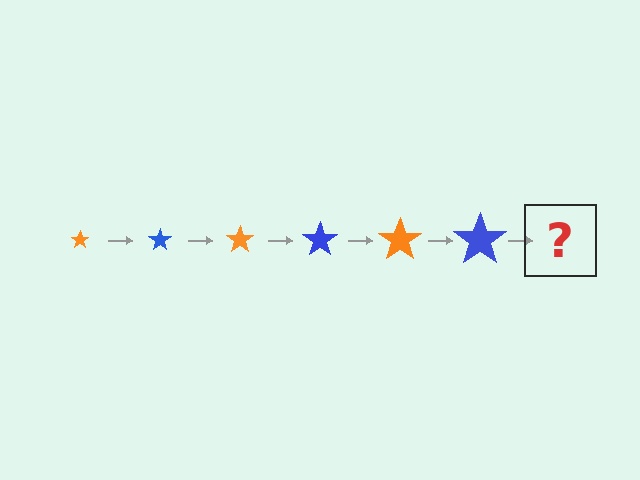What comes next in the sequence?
The next element should be an orange star, larger than the previous one.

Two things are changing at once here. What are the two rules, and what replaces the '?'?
The two rules are that the star grows larger each step and the color cycles through orange and blue. The '?' should be an orange star, larger than the previous one.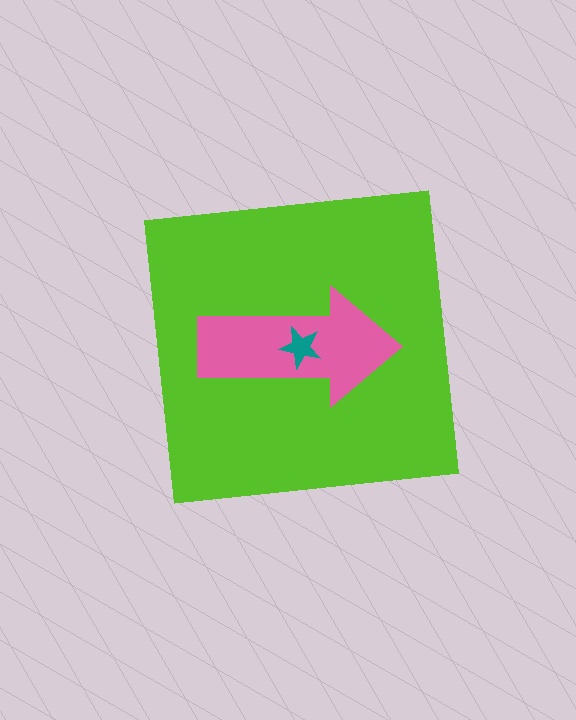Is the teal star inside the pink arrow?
Yes.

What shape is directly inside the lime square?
The pink arrow.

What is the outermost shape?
The lime square.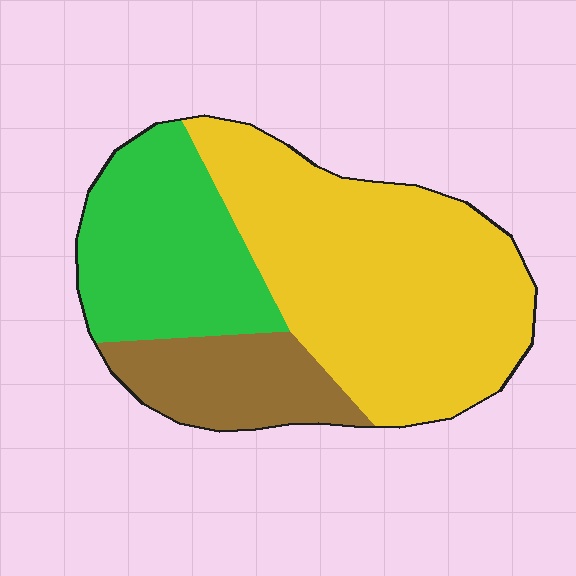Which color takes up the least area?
Brown, at roughly 15%.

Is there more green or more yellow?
Yellow.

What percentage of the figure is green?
Green takes up between a quarter and a half of the figure.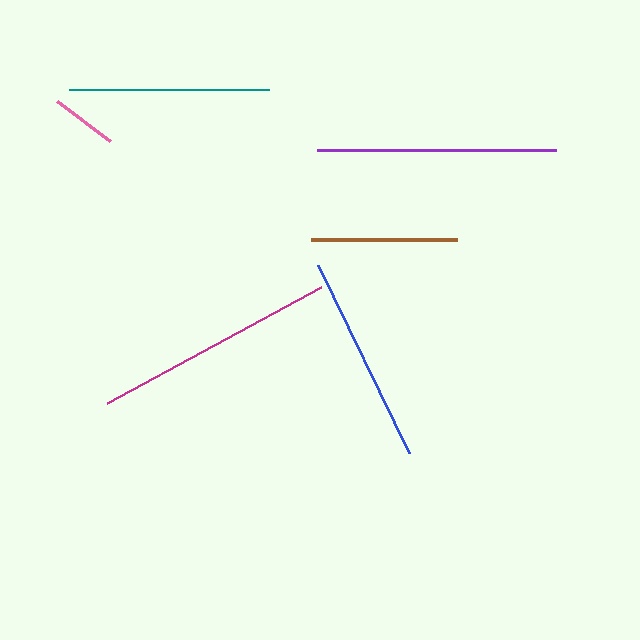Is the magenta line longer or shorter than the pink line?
The magenta line is longer than the pink line.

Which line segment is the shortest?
The pink line is the shortest at approximately 66 pixels.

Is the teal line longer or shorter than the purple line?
The purple line is longer than the teal line.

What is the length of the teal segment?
The teal segment is approximately 201 pixels long.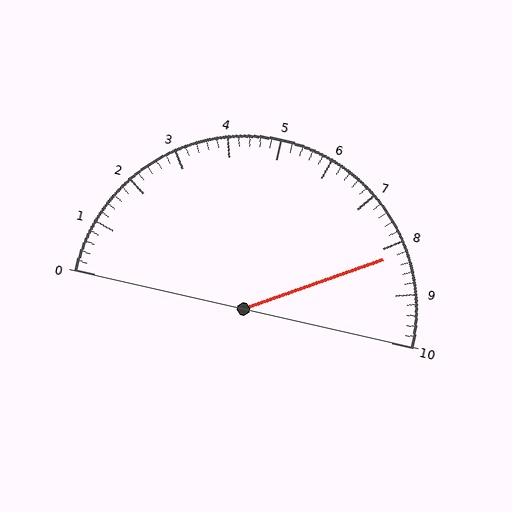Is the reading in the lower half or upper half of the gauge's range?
The reading is in the upper half of the range (0 to 10).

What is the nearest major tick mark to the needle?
The nearest major tick mark is 8.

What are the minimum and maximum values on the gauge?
The gauge ranges from 0 to 10.